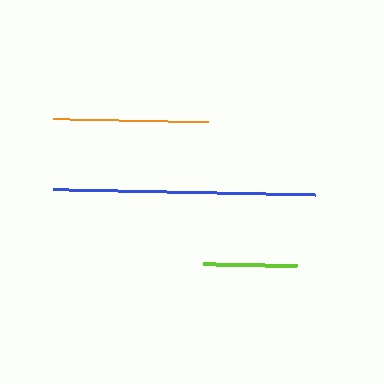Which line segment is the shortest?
The lime line is the shortest at approximately 94 pixels.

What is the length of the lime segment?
The lime segment is approximately 94 pixels long.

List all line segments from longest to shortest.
From longest to shortest: blue, orange, lime.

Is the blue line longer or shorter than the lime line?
The blue line is longer than the lime line.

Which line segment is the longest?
The blue line is the longest at approximately 262 pixels.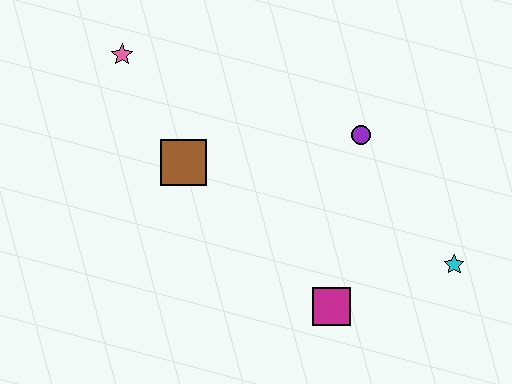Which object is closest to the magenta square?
The cyan star is closest to the magenta square.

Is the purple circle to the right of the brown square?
Yes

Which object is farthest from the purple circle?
The pink star is farthest from the purple circle.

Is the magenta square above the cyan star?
No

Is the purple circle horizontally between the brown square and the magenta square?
No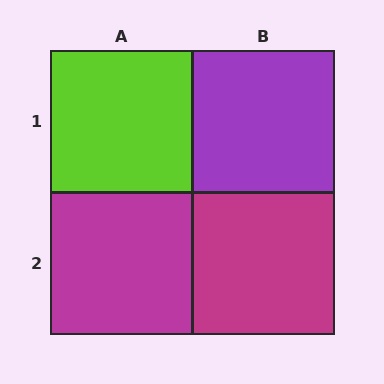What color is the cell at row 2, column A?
Magenta.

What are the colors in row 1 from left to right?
Lime, purple.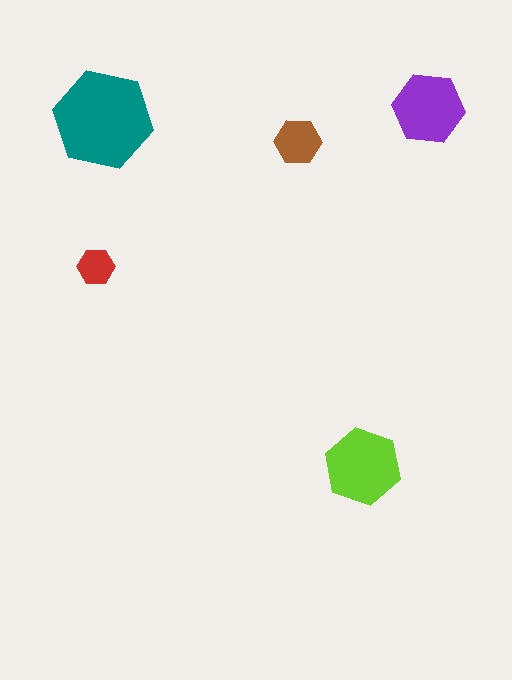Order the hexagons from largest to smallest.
the teal one, the lime one, the purple one, the brown one, the red one.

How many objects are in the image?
There are 5 objects in the image.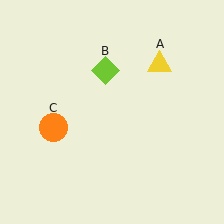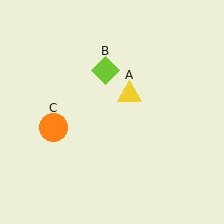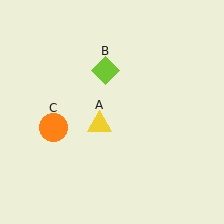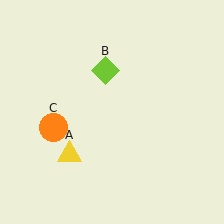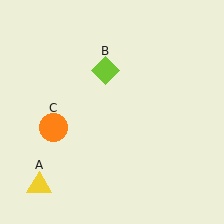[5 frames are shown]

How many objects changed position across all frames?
1 object changed position: yellow triangle (object A).